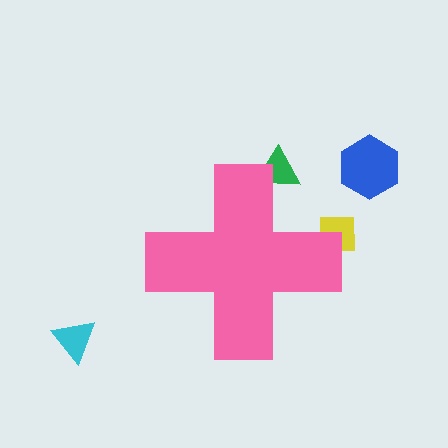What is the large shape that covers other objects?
A pink cross.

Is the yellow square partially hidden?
Yes, the yellow square is partially hidden behind the pink cross.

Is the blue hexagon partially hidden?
No, the blue hexagon is fully visible.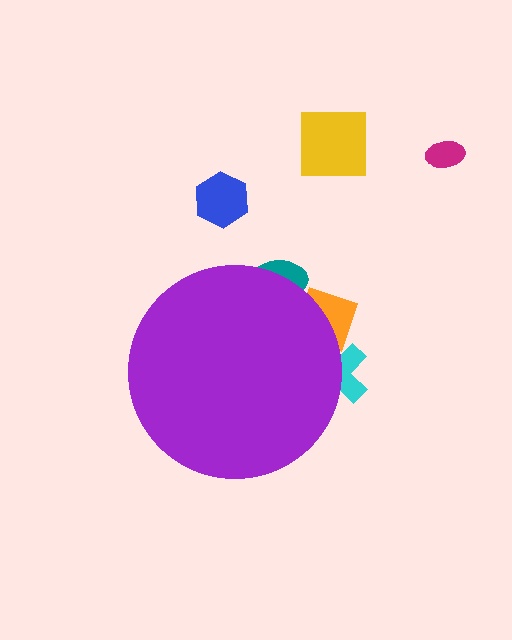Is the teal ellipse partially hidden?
Yes, the teal ellipse is partially hidden behind the purple circle.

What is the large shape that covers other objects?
A purple circle.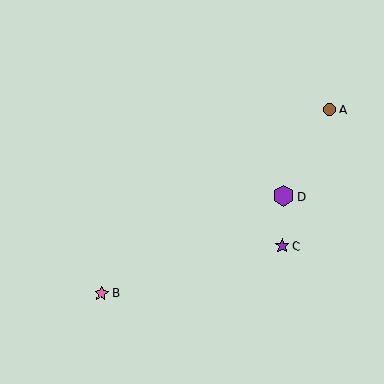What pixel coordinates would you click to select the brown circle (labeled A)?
Click at (329, 110) to select the brown circle A.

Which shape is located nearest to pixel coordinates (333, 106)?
The brown circle (labeled A) at (329, 110) is nearest to that location.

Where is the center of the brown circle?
The center of the brown circle is at (329, 110).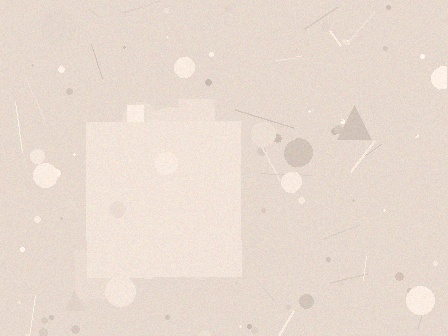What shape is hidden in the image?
A square is hidden in the image.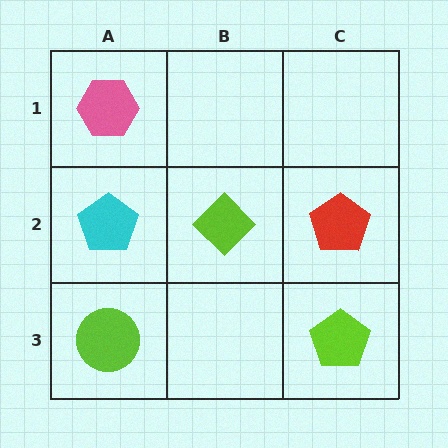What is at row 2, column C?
A red pentagon.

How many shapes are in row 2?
3 shapes.